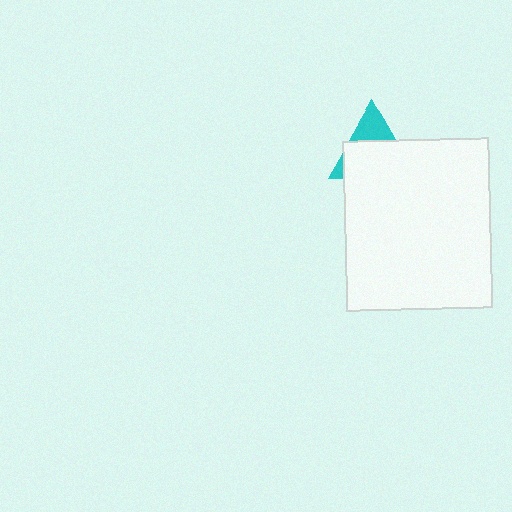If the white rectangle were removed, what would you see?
You would see the complete cyan triangle.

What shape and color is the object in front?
The object in front is a white rectangle.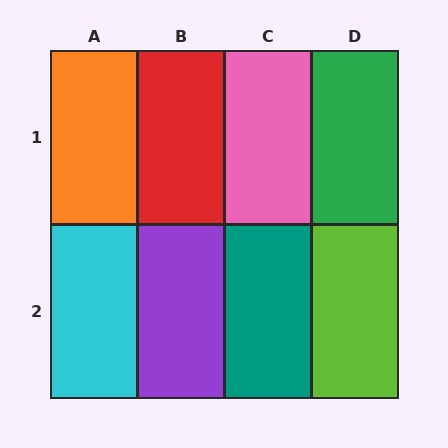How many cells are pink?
1 cell is pink.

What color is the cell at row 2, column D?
Lime.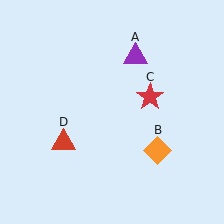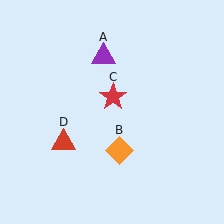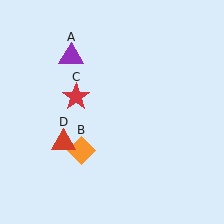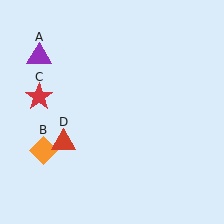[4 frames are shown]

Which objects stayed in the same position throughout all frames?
Red triangle (object D) remained stationary.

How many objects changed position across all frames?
3 objects changed position: purple triangle (object A), orange diamond (object B), red star (object C).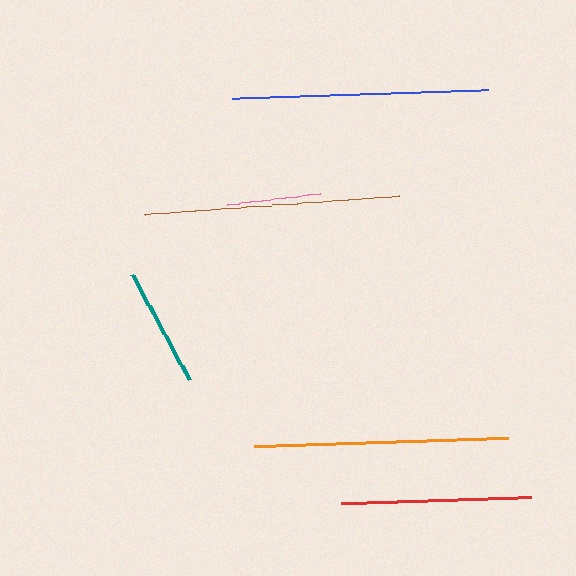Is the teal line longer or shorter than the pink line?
The teal line is longer than the pink line.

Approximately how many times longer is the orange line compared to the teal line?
The orange line is approximately 2.1 times the length of the teal line.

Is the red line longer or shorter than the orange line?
The orange line is longer than the red line.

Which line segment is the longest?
The blue line is the longest at approximately 256 pixels.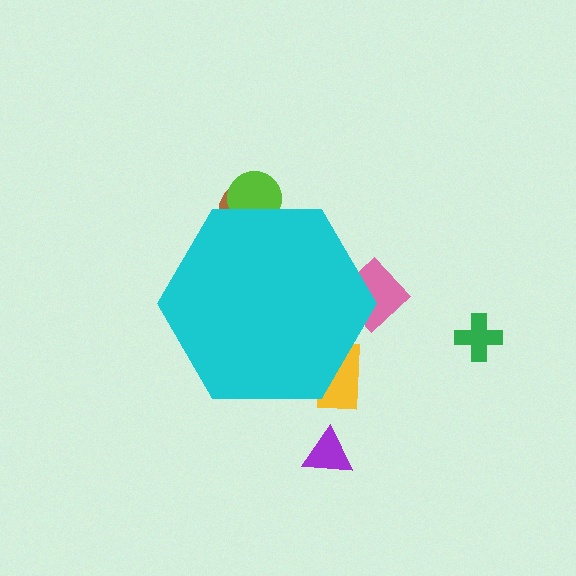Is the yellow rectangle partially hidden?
Yes, the yellow rectangle is partially hidden behind the cyan hexagon.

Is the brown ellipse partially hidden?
Yes, the brown ellipse is partially hidden behind the cyan hexagon.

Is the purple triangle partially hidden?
No, the purple triangle is fully visible.